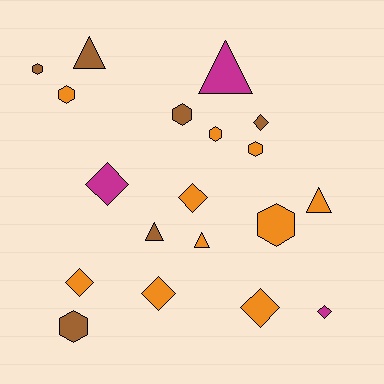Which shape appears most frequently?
Diamond, with 7 objects.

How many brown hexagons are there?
There are 3 brown hexagons.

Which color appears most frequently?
Orange, with 10 objects.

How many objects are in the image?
There are 19 objects.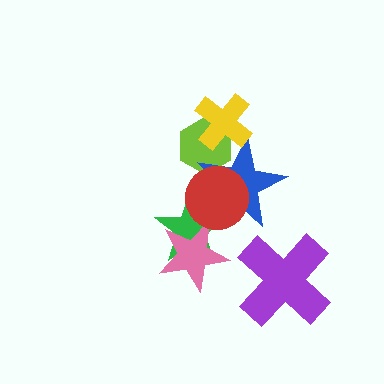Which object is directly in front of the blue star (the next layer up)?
The yellow cross is directly in front of the blue star.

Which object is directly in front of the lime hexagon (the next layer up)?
The blue star is directly in front of the lime hexagon.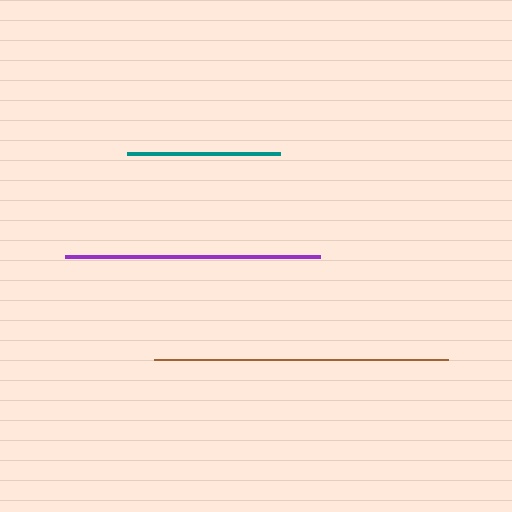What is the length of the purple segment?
The purple segment is approximately 254 pixels long.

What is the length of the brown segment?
The brown segment is approximately 294 pixels long.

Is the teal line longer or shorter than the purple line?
The purple line is longer than the teal line.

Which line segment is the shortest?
The teal line is the shortest at approximately 153 pixels.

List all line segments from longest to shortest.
From longest to shortest: brown, purple, teal.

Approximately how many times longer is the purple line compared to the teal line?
The purple line is approximately 1.7 times the length of the teal line.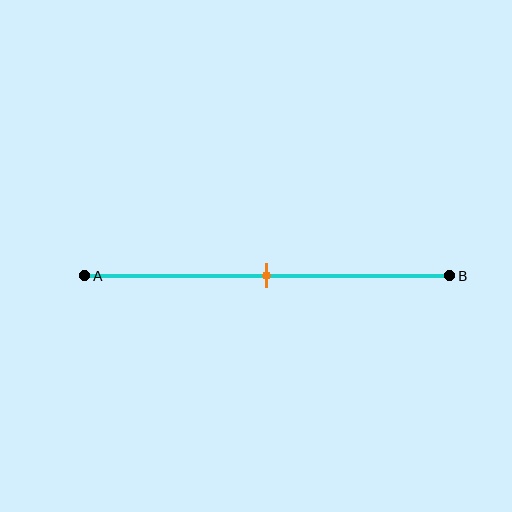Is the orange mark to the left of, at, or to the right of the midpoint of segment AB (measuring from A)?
The orange mark is approximately at the midpoint of segment AB.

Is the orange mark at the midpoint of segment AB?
Yes, the mark is approximately at the midpoint.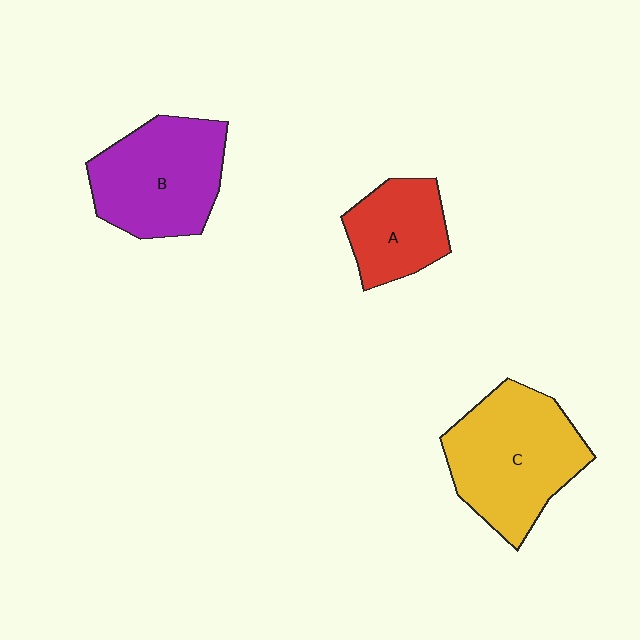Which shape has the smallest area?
Shape A (red).